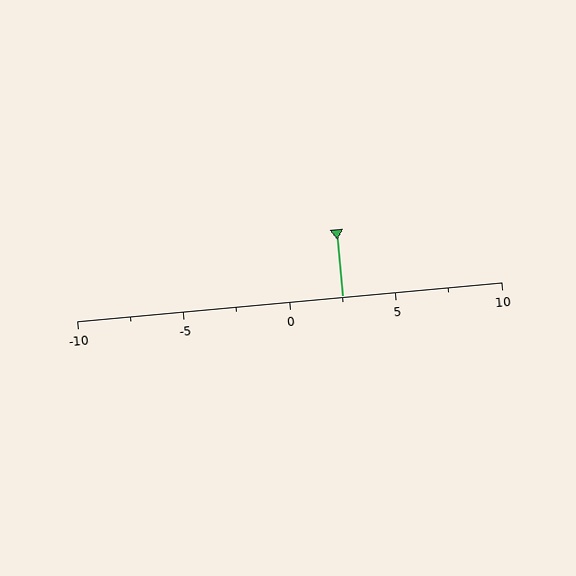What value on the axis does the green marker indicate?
The marker indicates approximately 2.5.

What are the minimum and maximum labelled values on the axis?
The axis runs from -10 to 10.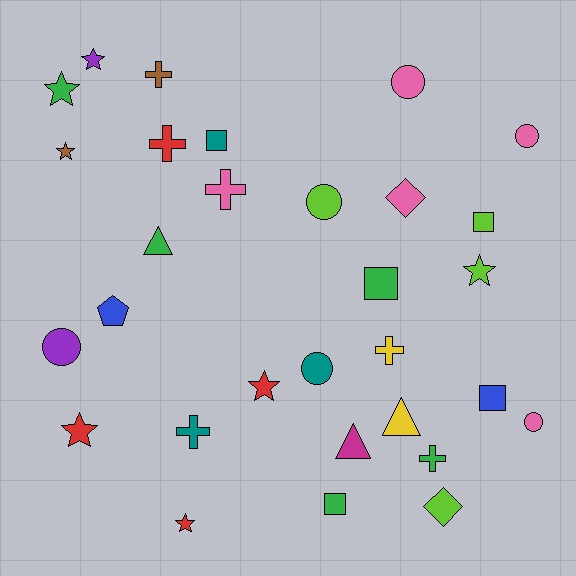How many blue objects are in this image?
There are 2 blue objects.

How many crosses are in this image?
There are 6 crosses.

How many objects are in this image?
There are 30 objects.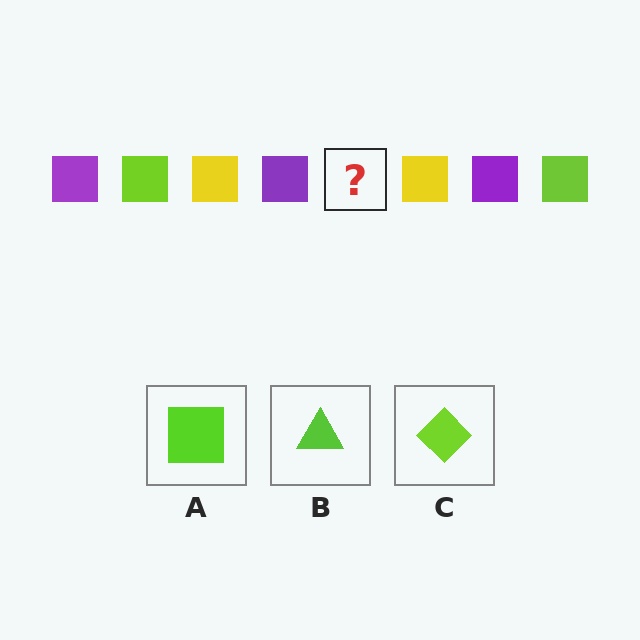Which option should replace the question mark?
Option A.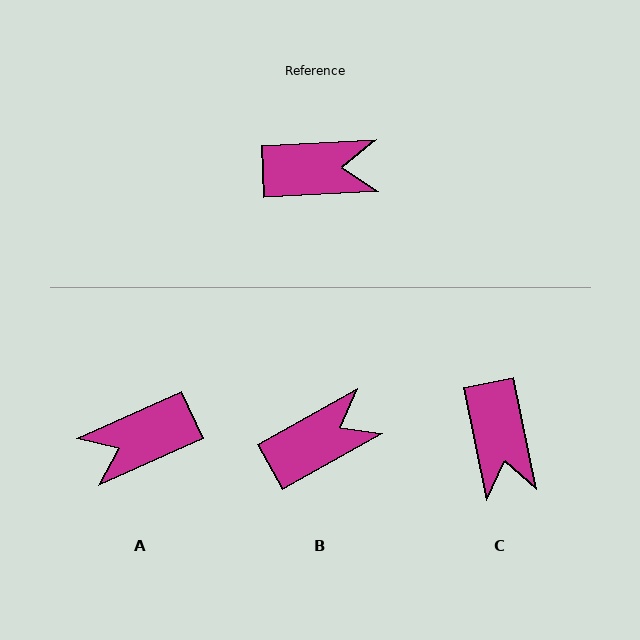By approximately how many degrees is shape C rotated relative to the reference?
Approximately 81 degrees clockwise.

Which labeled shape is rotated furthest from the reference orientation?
A, about 159 degrees away.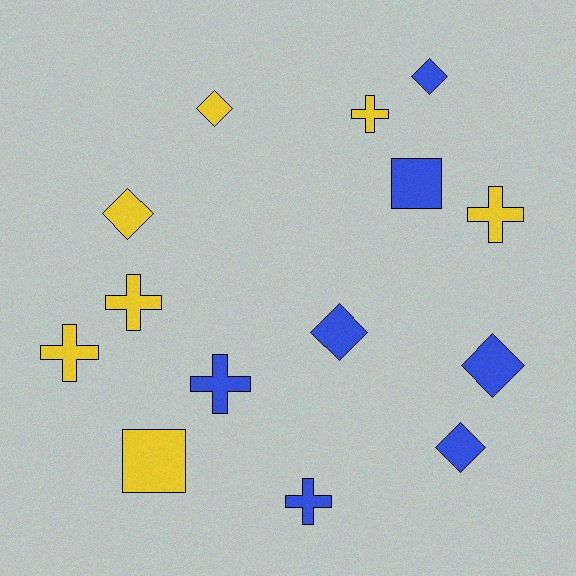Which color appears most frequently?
Blue, with 7 objects.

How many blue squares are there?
There is 1 blue square.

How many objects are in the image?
There are 14 objects.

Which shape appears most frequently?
Diamond, with 6 objects.